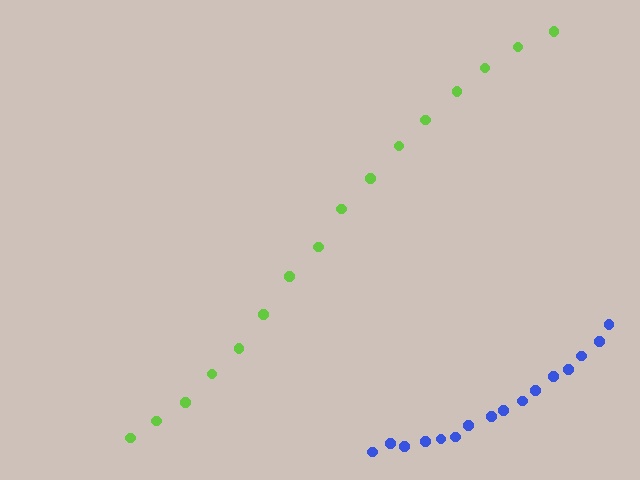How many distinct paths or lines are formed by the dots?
There are 2 distinct paths.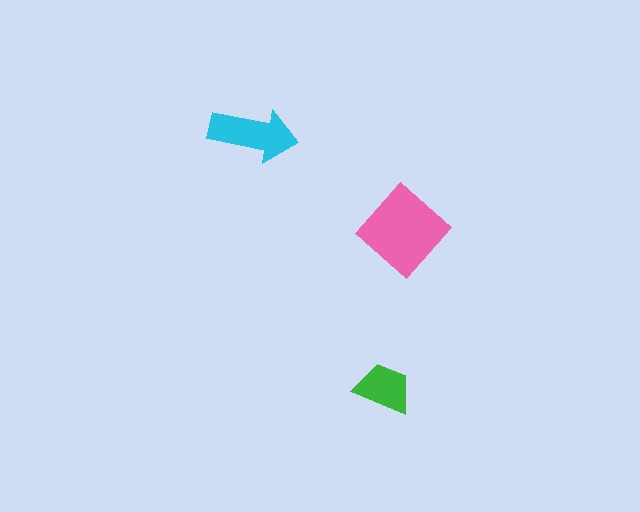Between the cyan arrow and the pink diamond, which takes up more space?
The pink diamond.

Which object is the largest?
The pink diamond.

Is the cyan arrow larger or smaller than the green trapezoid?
Larger.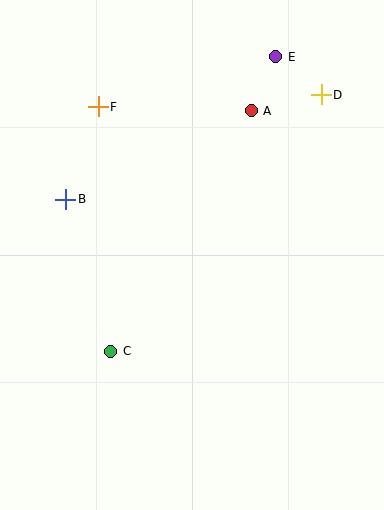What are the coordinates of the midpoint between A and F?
The midpoint between A and F is at (175, 109).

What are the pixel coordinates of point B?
Point B is at (66, 199).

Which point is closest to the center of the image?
Point C at (111, 351) is closest to the center.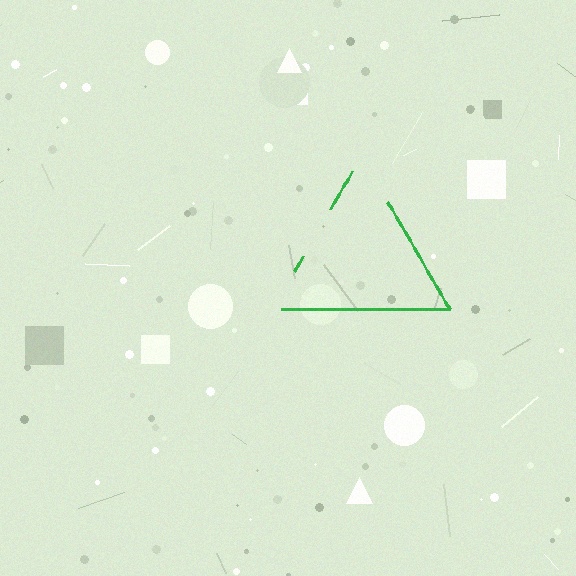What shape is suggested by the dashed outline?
The dashed outline suggests a triangle.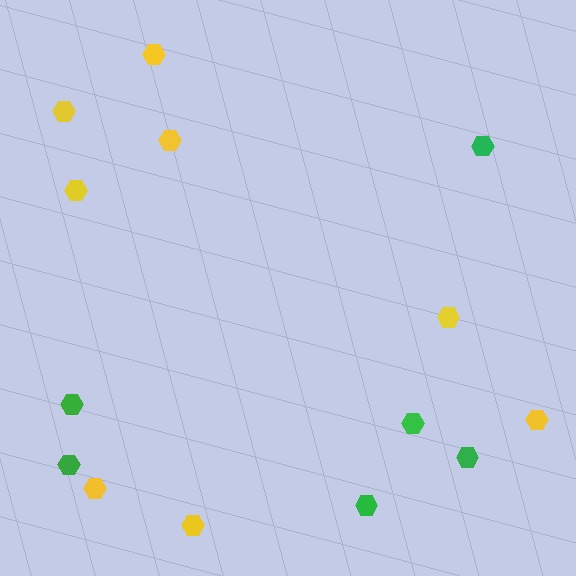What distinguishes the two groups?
There are 2 groups: one group of yellow hexagons (8) and one group of green hexagons (6).